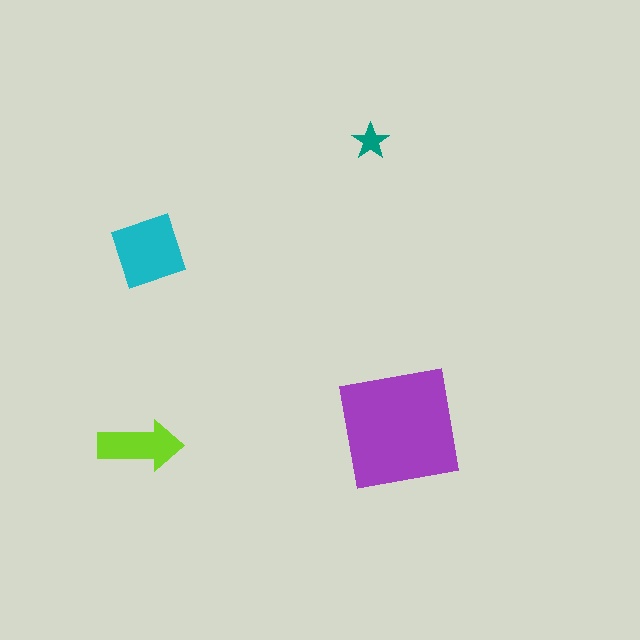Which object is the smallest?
The teal star.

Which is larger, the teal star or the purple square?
The purple square.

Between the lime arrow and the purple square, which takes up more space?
The purple square.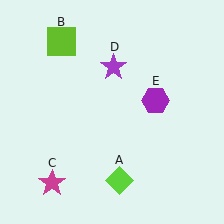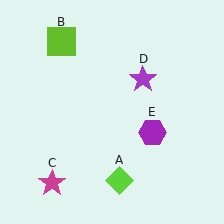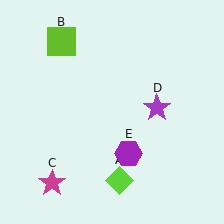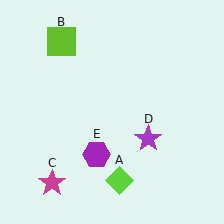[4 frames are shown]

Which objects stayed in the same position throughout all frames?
Lime diamond (object A) and lime square (object B) and magenta star (object C) remained stationary.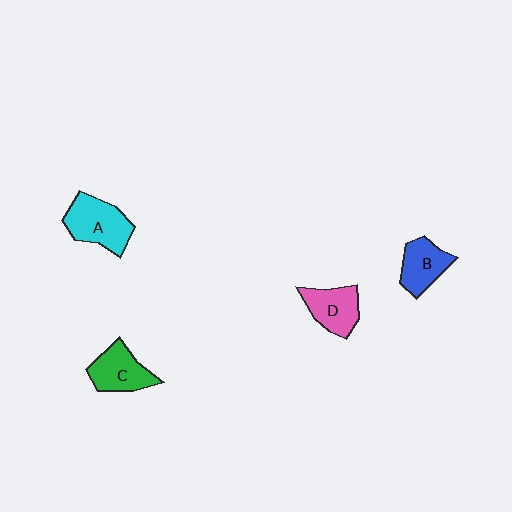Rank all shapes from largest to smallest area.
From largest to smallest: A (cyan), C (green), D (pink), B (blue).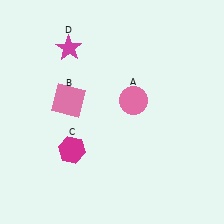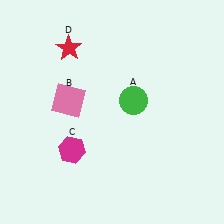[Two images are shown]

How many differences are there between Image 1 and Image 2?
There are 2 differences between the two images.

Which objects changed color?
A changed from pink to green. D changed from magenta to red.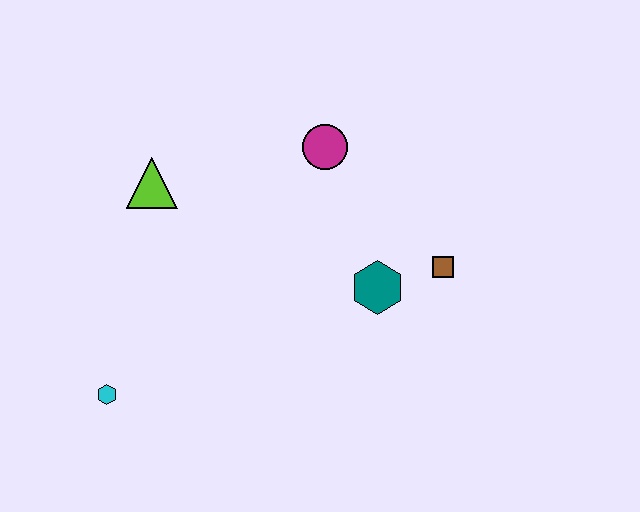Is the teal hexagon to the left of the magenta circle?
No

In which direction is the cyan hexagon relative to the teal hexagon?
The cyan hexagon is to the left of the teal hexagon.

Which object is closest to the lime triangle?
The magenta circle is closest to the lime triangle.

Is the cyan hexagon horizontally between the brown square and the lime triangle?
No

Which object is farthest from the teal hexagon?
The cyan hexagon is farthest from the teal hexagon.